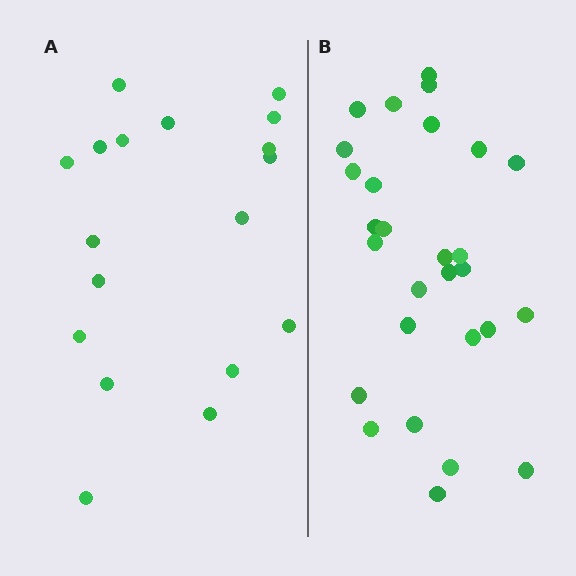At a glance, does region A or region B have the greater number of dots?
Region B (the right region) has more dots.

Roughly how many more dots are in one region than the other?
Region B has roughly 10 or so more dots than region A.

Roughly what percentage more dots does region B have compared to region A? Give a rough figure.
About 55% more.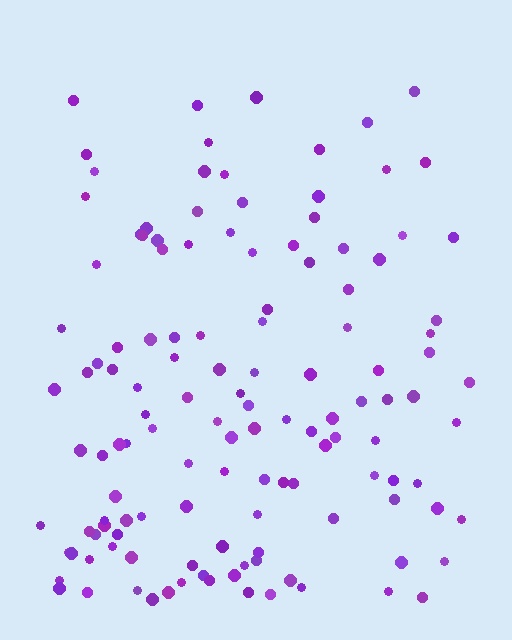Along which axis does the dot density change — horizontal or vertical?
Vertical.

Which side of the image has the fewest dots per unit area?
The top.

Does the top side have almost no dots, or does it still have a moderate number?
Still a moderate number, just noticeably fewer than the bottom.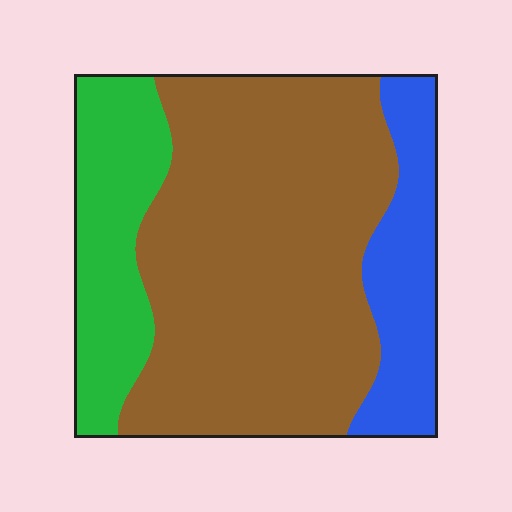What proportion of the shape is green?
Green takes up between a sixth and a third of the shape.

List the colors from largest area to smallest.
From largest to smallest: brown, green, blue.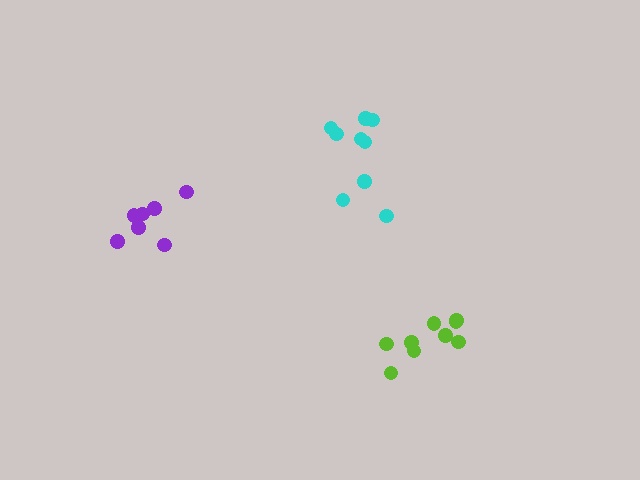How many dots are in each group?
Group 1: 9 dots, Group 2: 7 dots, Group 3: 9 dots (25 total).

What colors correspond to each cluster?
The clusters are colored: cyan, purple, lime.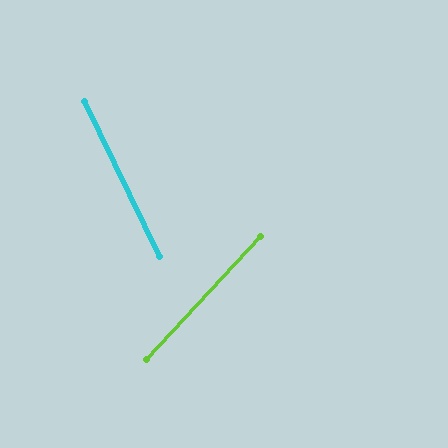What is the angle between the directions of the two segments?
Approximately 68 degrees.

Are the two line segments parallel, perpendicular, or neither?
Neither parallel nor perpendicular — they differ by about 68°.